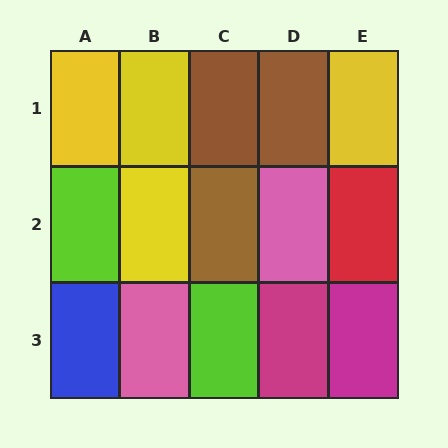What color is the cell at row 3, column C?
Lime.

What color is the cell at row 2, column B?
Yellow.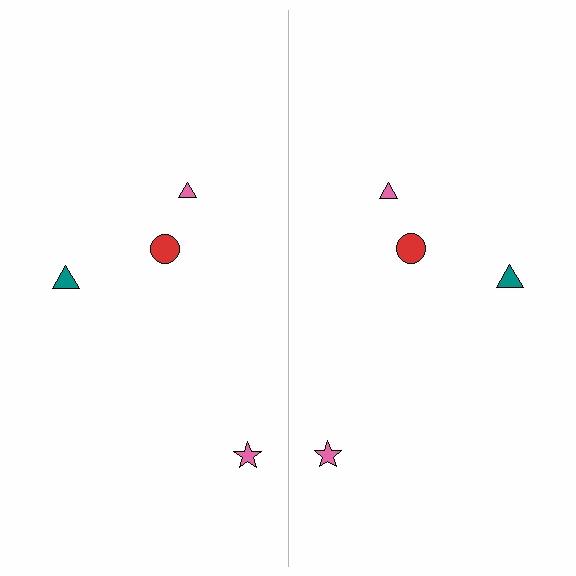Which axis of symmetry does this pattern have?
The pattern has a vertical axis of symmetry running through the center of the image.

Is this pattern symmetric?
Yes, this pattern has bilateral (reflection) symmetry.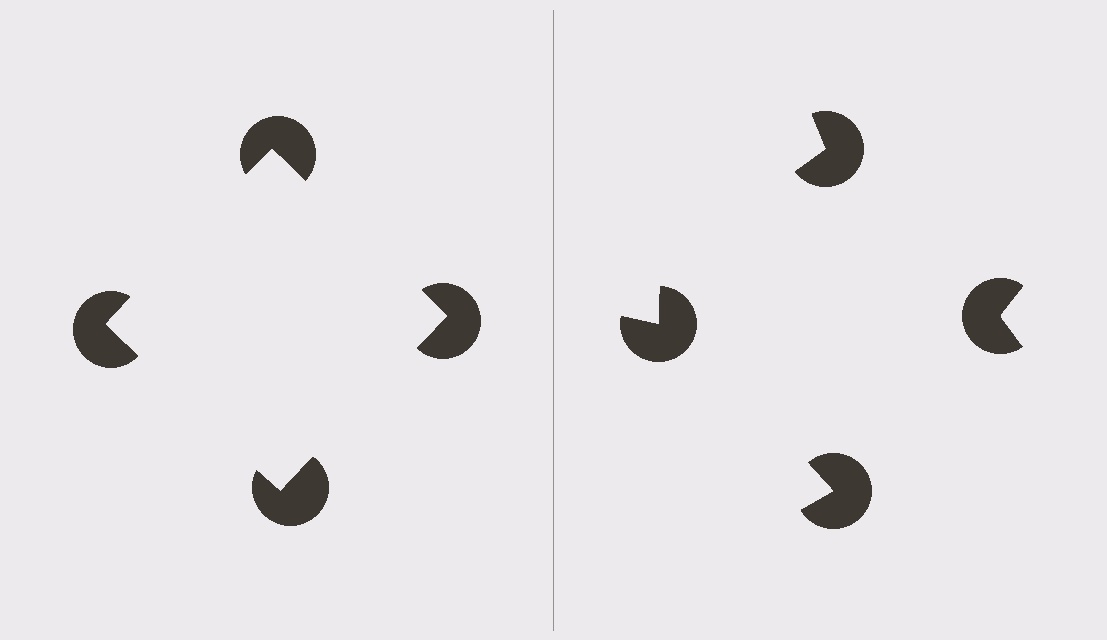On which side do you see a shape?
An illusory square appears on the left side. On the right side the wedge cuts are rotated, so no coherent shape forms.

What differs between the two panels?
The pac-man discs are positioned identically on both sides; only the wedge orientations differ. On the left they align to a square; on the right they are misaligned.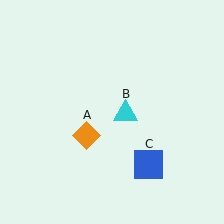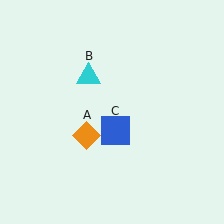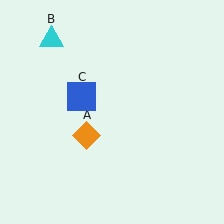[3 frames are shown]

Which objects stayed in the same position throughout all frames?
Orange diamond (object A) remained stationary.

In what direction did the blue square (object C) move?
The blue square (object C) moved up and to the left.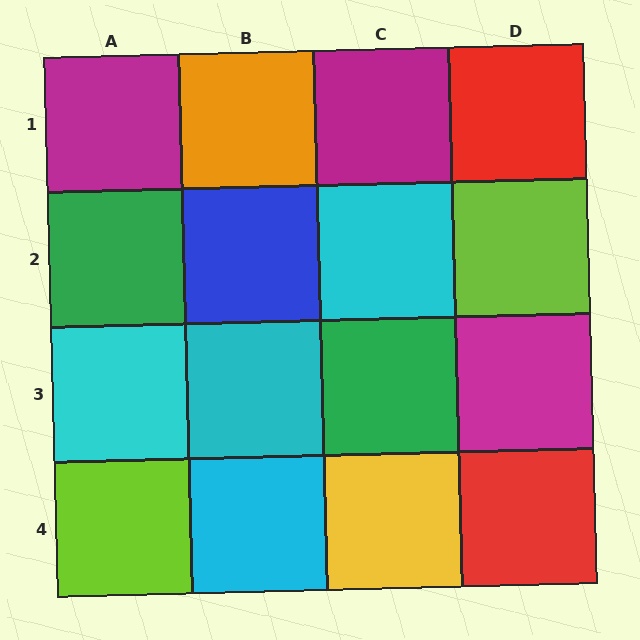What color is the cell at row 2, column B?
Blue.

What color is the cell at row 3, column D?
Magenta.